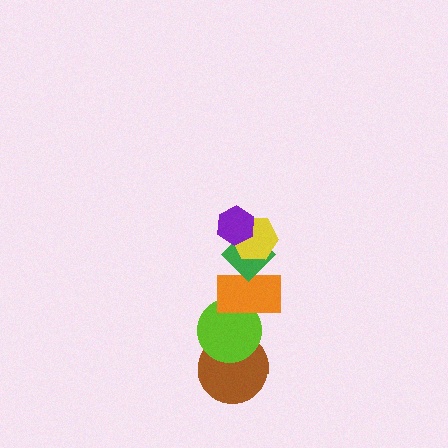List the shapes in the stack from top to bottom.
From top to bottom: the purple hexagon, the yellow hexagon, the green diamond, the orange rectangle, the lime circle, the brown circle.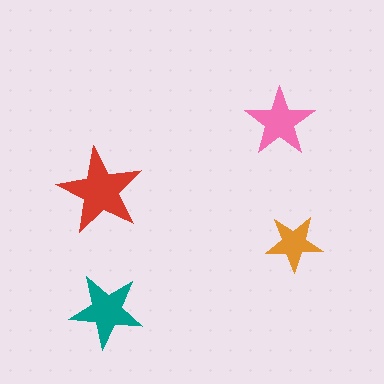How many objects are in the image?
There are 4 objects in the image.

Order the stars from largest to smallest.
the red one, the teal one, the pink one, the orange one.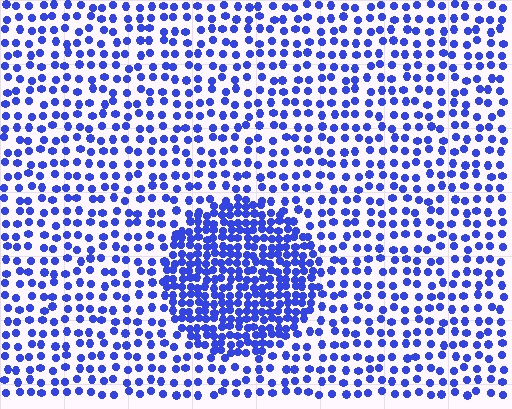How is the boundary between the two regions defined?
The boundary is defined by a change in element density (approximately 2.2x ratio). All elements are the same color, size, and shape.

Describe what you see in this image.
The image contains small blue elements arranged at two different densities. A circle-shaped region is visible where the elements are more densely packed than the surrounding area.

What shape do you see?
I see a circle.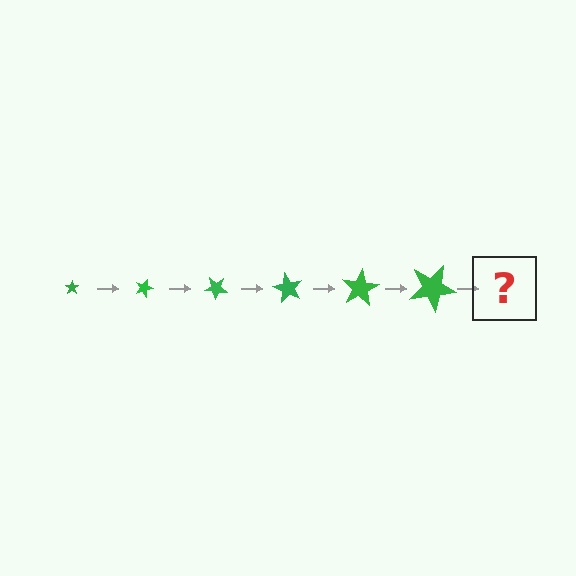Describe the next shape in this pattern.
It should be a star, larger than the previous one and rotated 120 degrees from the start.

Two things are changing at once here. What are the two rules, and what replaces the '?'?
The two rules are that the star grows larger each step and it rotates 20 degrees each step. The '?' should be a star, larger than the previous one and rotated 120 degrees from the start.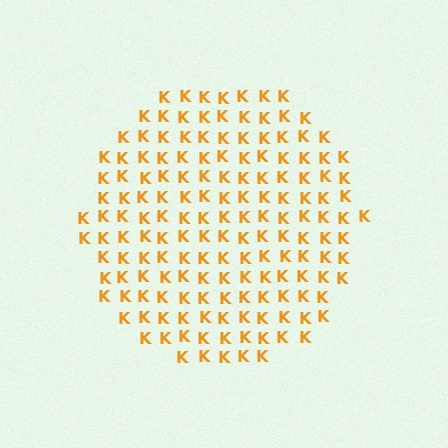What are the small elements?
The small elements are letter K's.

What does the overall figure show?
The overall figure shows a circle.